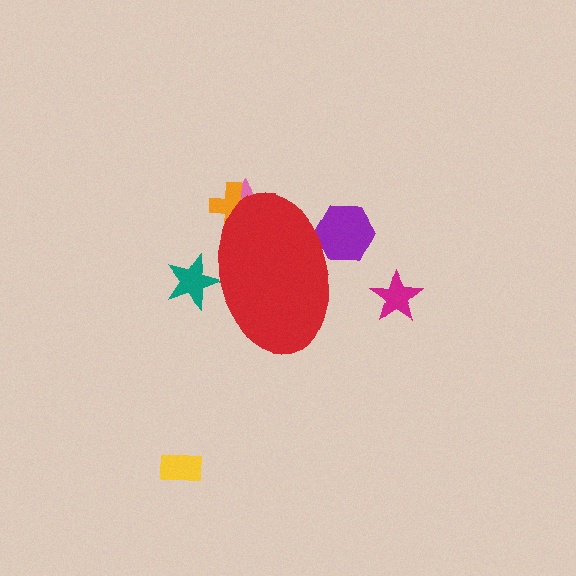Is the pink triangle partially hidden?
Yes, the pink triangle is partially hidden behind the red ellipse.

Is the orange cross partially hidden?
Yes, the orange cross is partially hidden behind the red ellipse.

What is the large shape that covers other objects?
A red ellipse.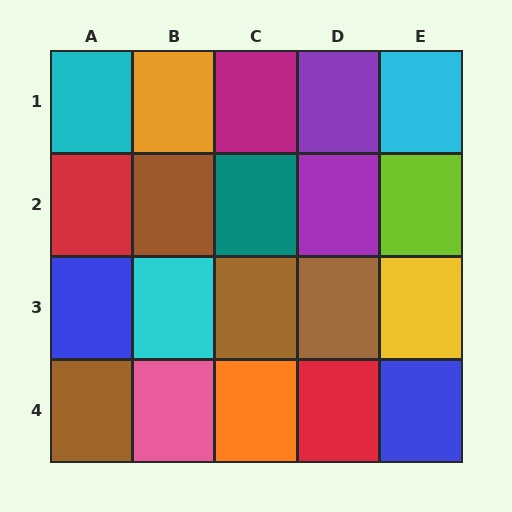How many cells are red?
2 cells are red.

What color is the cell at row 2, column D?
Purple.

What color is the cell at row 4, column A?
Brown.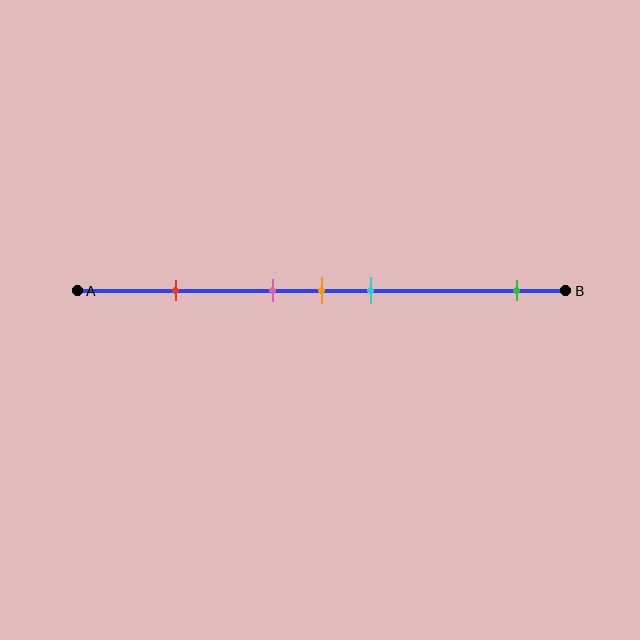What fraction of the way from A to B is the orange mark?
The orange mark is approximately 50% (0.5) of the way from A to B.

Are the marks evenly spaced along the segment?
No, the marks are not evenly spaced.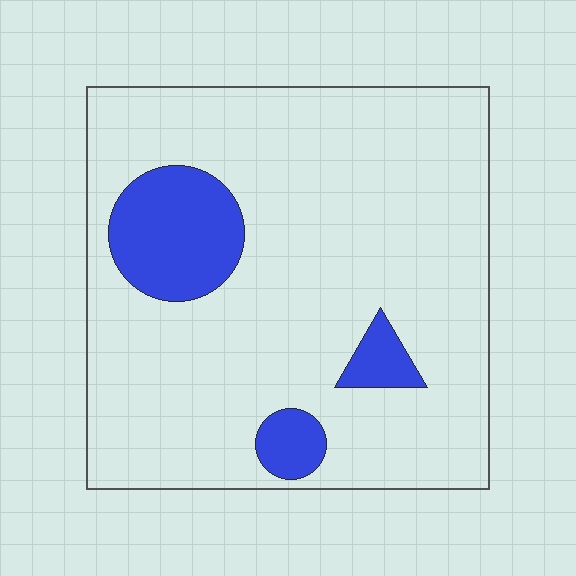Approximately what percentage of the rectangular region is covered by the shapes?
Approximately 15%.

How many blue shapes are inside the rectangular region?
3.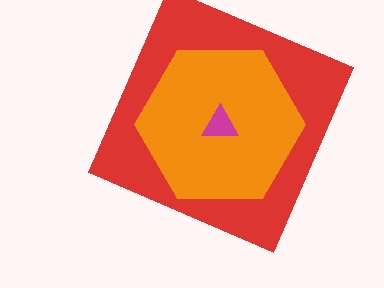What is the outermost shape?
The red square.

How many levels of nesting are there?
3.